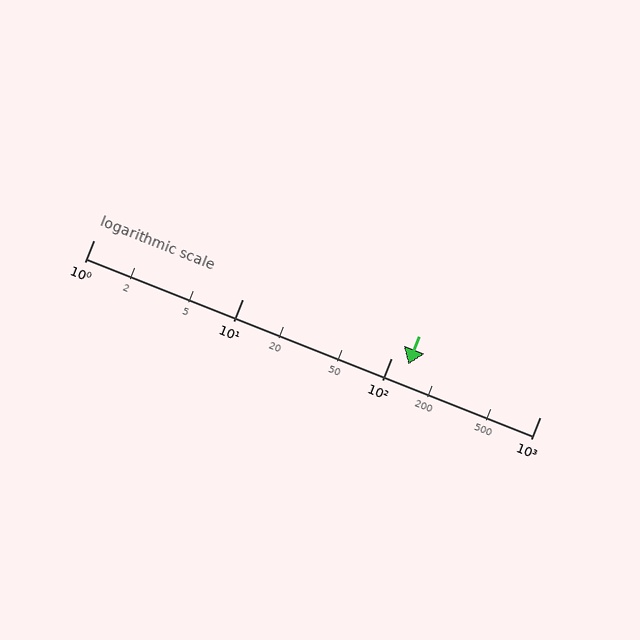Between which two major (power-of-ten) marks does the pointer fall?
The pointer is between 100 and 1000.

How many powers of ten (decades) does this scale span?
The scale spans 3 decades, from 1 to 1000.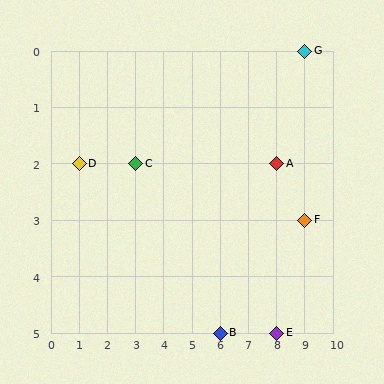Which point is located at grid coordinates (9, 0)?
Point G is at (9, 0).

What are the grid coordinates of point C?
Point C is at grid coordinates (3, 2).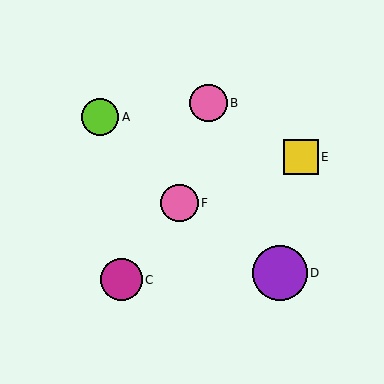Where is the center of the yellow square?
The center of the yellow square is at (301, 157).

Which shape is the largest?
The purple circle (labeled D) is the largest.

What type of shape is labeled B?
Shape B is a pink circle.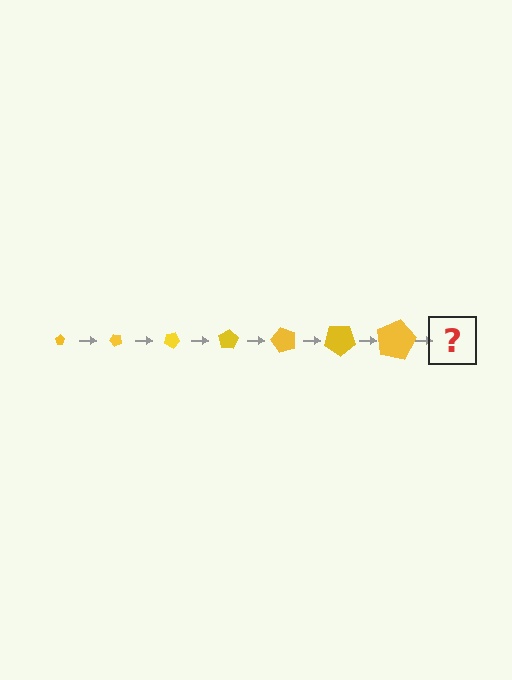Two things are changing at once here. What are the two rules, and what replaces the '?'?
The two rules are that the pentagon grows larger each step and it rotates 50 degrees each step. The '?' should be a pentagon, larger than the previous one and rotated 350 degrees from the start.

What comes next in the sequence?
The next element should be a pentagon, larger than the previous one and rotated 350 degrees from the start.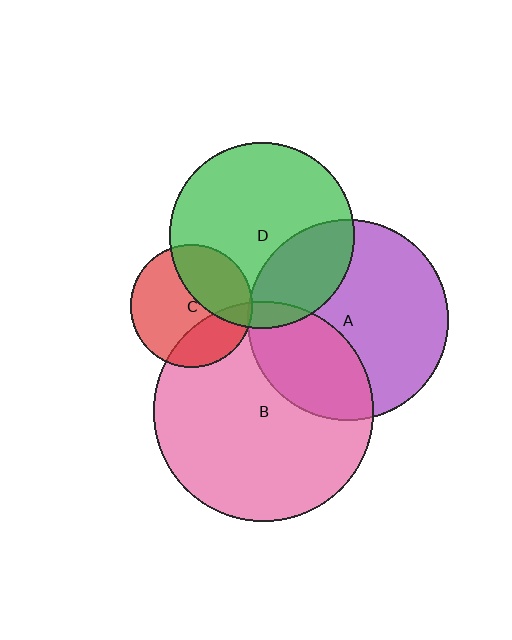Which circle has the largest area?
Circle B (pink).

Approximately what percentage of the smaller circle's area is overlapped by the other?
Approximately 35%.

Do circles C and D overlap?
Yes.